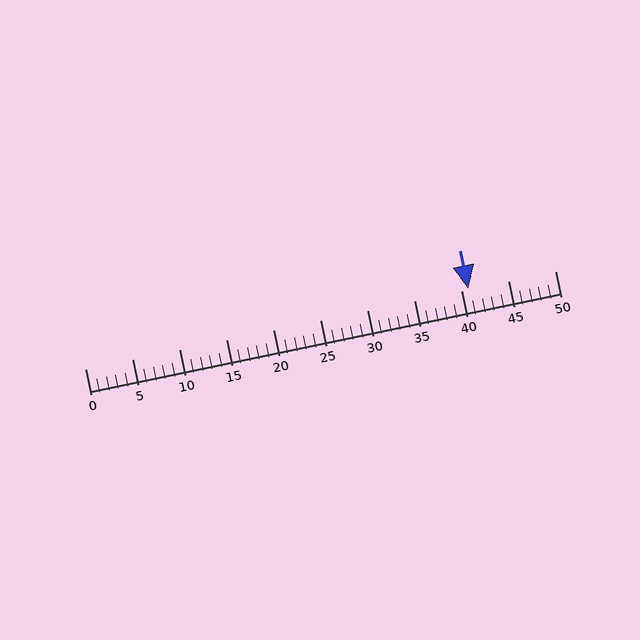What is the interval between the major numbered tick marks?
The major tick marks are spaced 5 units apart.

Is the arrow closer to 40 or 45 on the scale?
The arrow is closer to 40.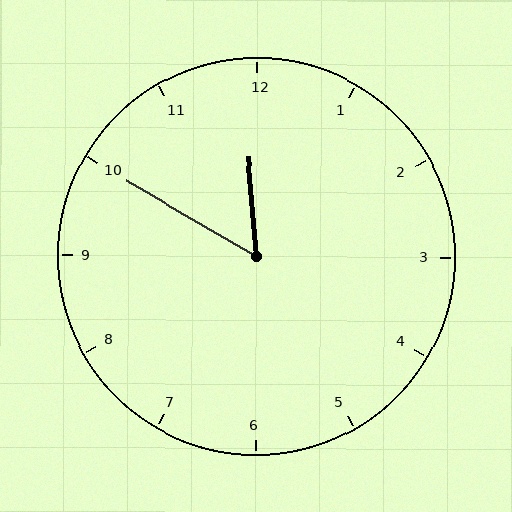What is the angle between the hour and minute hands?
Approximately 55 degrees.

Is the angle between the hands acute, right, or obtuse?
It is acute.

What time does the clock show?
11:50.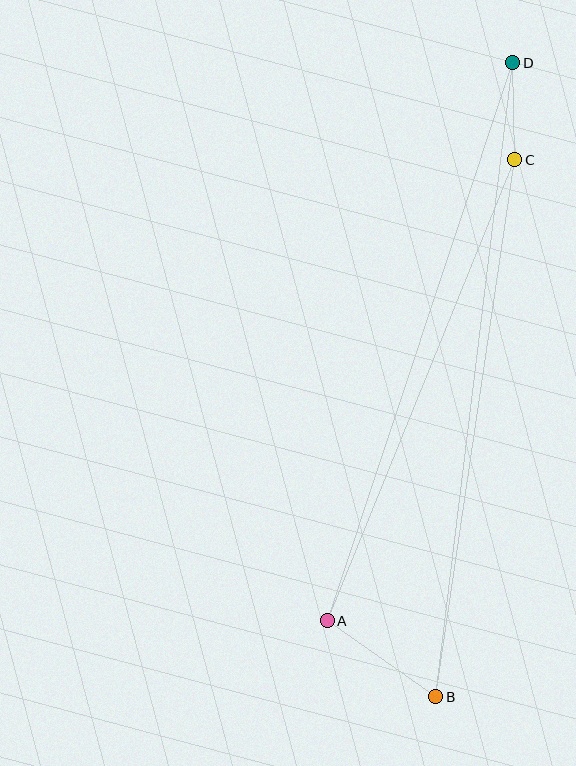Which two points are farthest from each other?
Points B and D are farthest from each other.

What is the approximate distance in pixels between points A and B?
The distance between A and B is approximately 133 pixels.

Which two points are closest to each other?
Points C and D are closest to each other.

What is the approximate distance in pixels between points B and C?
The distance between B and C is approximately 543 pixels.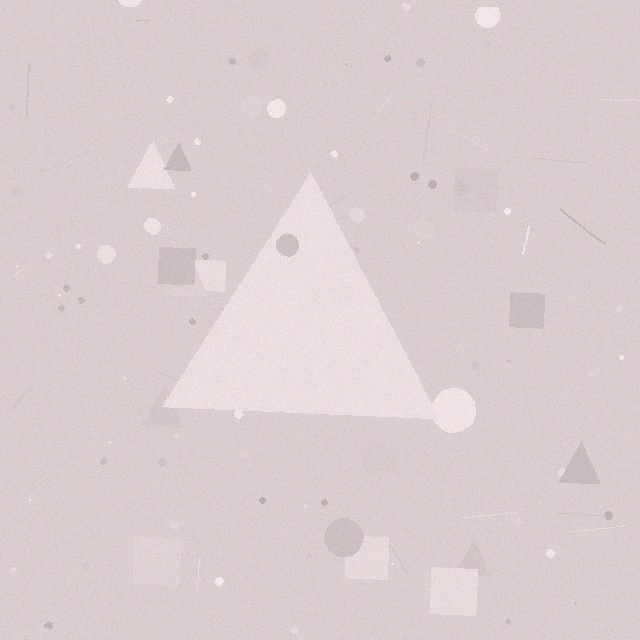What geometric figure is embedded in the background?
A triangle is embedded in the background.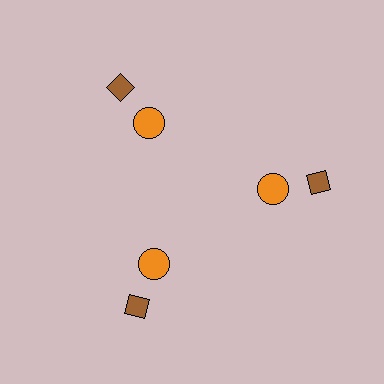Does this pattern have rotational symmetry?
Yes, this pattern has 3-fold rotational symmetry. It looks the same after rotating 120 degrees around the center.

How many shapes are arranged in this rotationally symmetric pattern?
There are 6 shapes, arranged in 3 groups of 2.